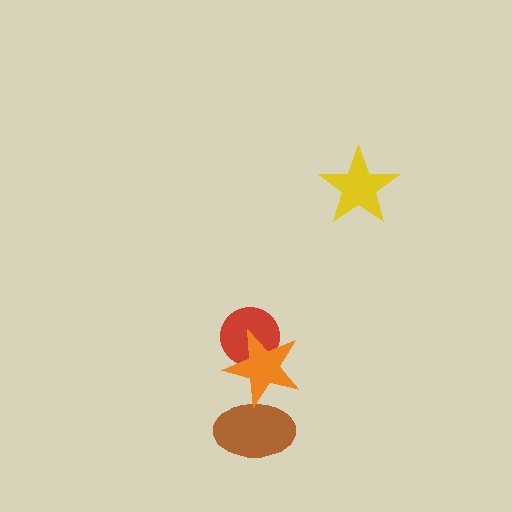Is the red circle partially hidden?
Yes, it is partially covered by another shape.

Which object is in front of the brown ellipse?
The orange star is in front of the brown ellipse.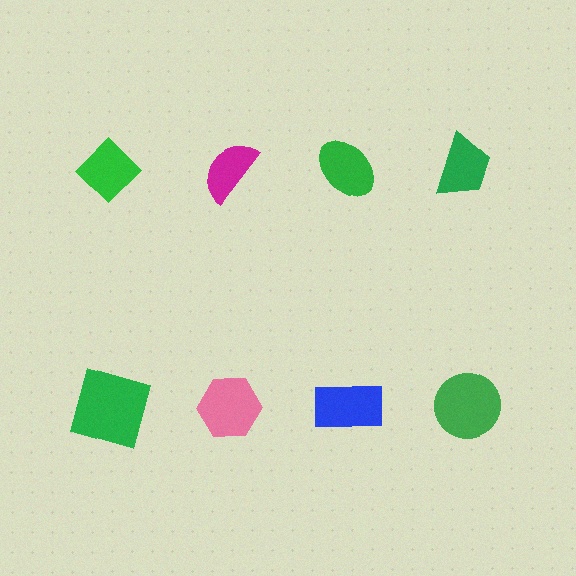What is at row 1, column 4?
A green trapezoid.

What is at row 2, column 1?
A green square.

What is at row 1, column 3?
A green ellipse.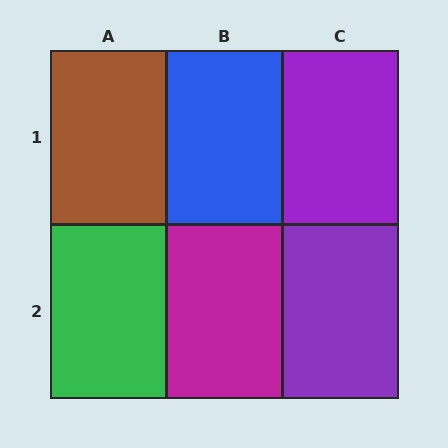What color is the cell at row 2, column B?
Magenta.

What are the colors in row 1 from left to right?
Brown, blue, purple.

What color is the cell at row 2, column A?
Green.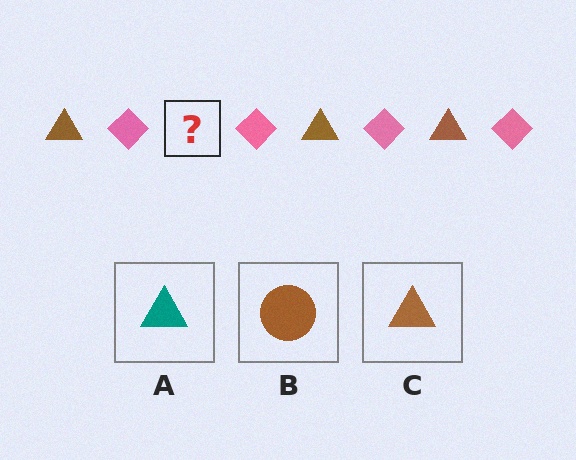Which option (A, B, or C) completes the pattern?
C.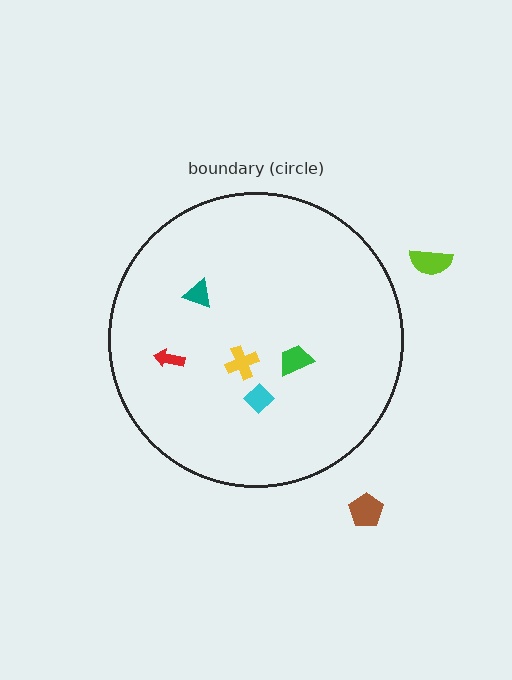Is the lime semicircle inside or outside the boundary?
Outside.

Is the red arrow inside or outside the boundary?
Inside.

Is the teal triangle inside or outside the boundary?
Inside.